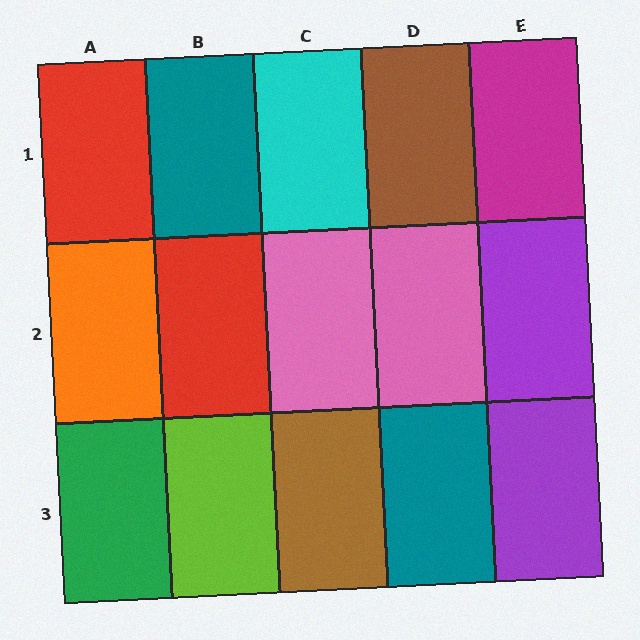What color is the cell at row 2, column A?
Orange.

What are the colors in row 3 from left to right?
Green, lime, brown, teal, purple.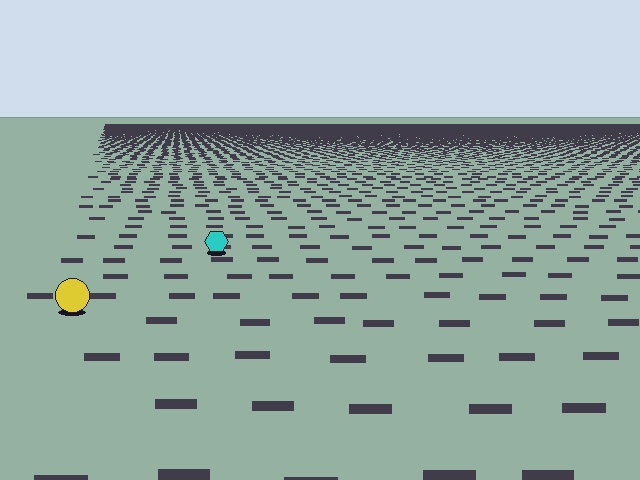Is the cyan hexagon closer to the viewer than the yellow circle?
No. The yellow circle is closer — you can tell from the texture gradient: the ground texture is coarser near it.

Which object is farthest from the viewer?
The cyan hexagon is farthest from the viewer. It appears smaller and the ground texture around it is denser.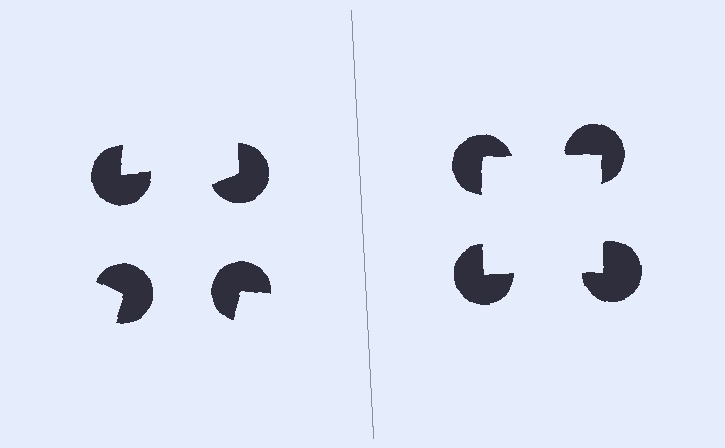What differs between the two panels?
The pac-man discs are positioned identically on both sides; only the wedge orientations differ. On the right they align to a square; on the left they are misaligned.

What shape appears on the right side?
An illusory square.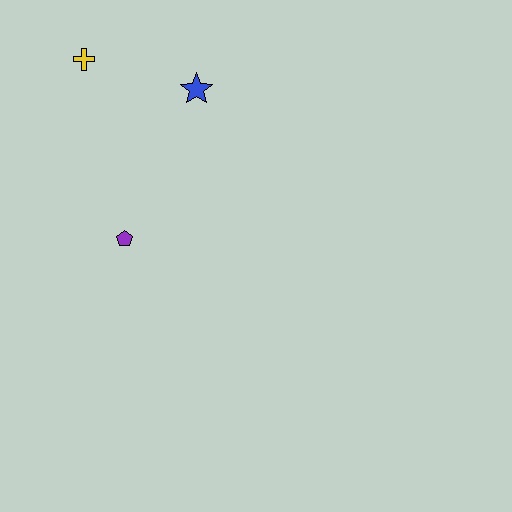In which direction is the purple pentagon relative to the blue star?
The purple pentagon is below the blue star.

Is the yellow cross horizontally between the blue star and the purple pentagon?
No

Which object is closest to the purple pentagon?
The blue star is closest to the purple pentagon.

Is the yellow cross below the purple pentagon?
No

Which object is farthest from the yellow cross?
The purple pentagon is farthest from the yellow cross.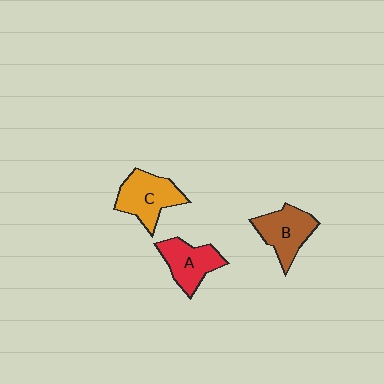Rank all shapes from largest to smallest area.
From largest to smallest: C (orange), B (brown), A (red).